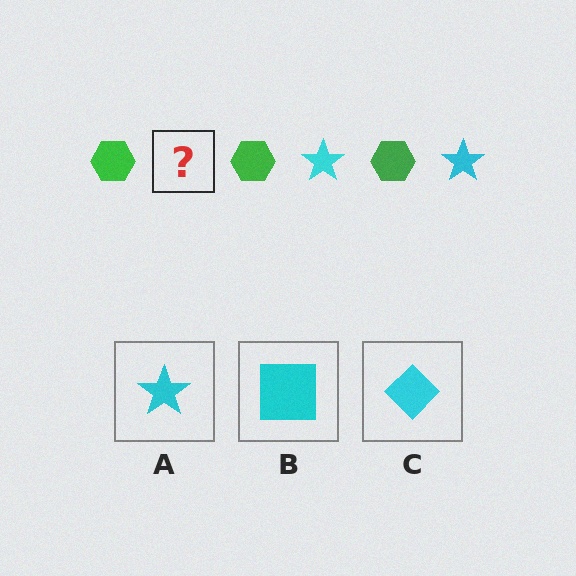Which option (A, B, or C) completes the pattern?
A.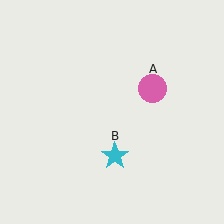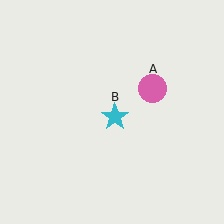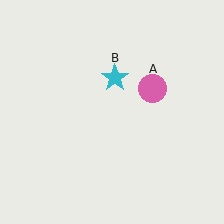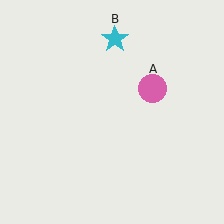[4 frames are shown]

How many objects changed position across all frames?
1 object changed position: cyan star (object B).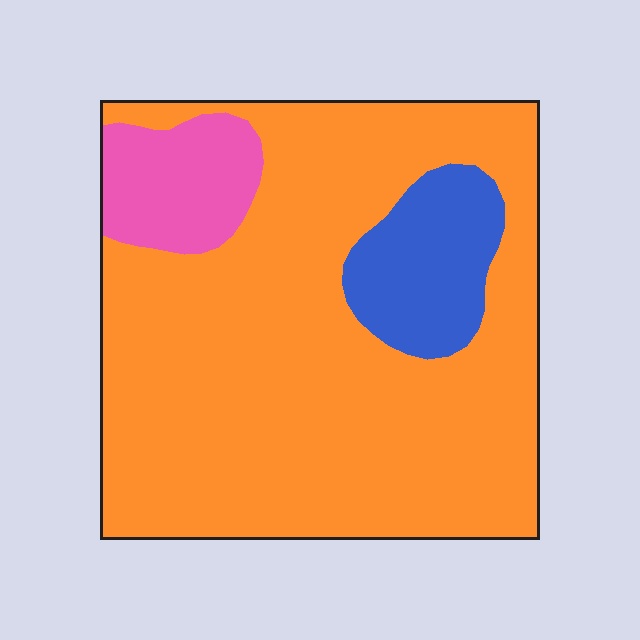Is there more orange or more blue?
Orange.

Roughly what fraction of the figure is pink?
Pink covers roughly 10% of the figure.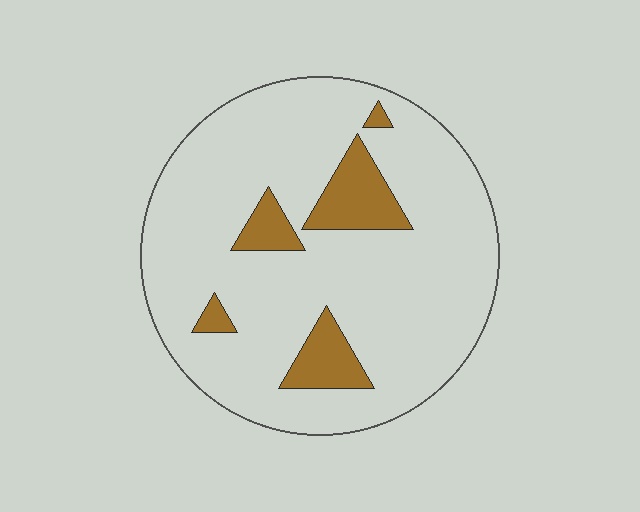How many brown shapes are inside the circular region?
5.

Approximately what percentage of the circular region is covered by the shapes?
Approximately 15%.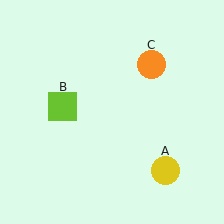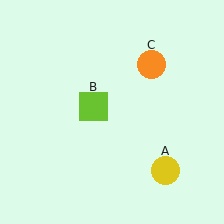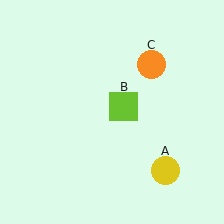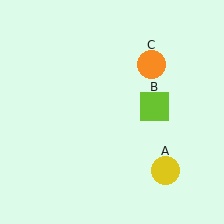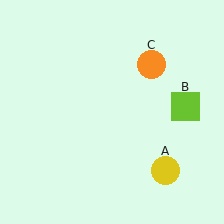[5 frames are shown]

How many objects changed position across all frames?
1 object changed position: lime square (object B).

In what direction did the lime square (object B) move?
The lime square (object B) moved right.